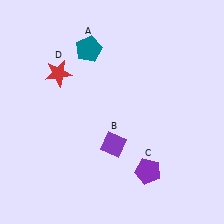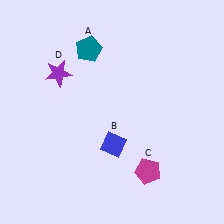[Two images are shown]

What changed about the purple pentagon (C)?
In Image 1, C is purple. In Image 2, it changed to magenta.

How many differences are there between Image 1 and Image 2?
There are 3 differences between the two images.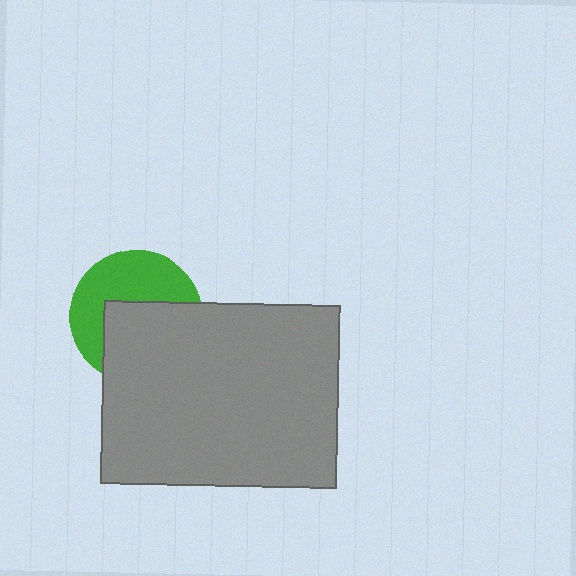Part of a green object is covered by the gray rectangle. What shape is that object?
It is a circle.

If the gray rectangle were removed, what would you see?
You would see the complete green circle.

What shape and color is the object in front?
The object in front is a gray rectangle.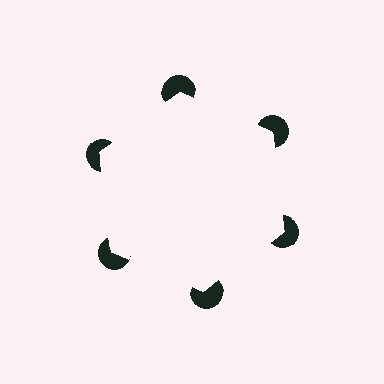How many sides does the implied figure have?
6 sides.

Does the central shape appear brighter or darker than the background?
It typically appears slightly brighter than the background, even though no actual brightness change is drawn.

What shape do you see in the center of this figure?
An illusory hexagon — its edges are inferred from the aligned wedge cuts in the pac-man discs, not physically drawn.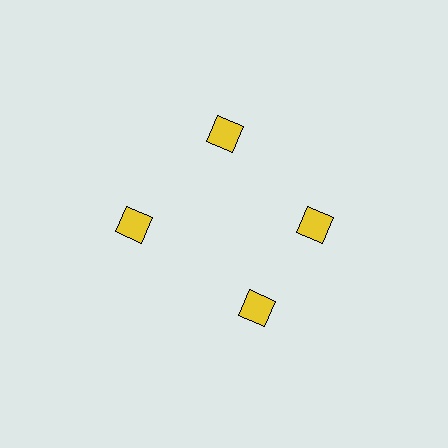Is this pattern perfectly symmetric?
No. The 4 yellow squares are arranged in a ring, but one element near the 6 o'clock position is rotated out of alignment along the ring, breaking the 4-fold rotational symmetry.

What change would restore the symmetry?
The symmetry would be restored by rotating it back into even spacing with its neighbors so that all 4 squares sit at equal angles and equal distance from the center.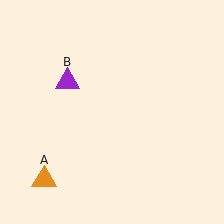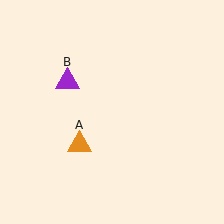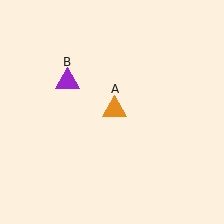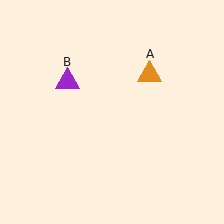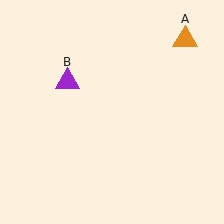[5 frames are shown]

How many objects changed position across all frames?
1 object changed position: orange triangle (object A).